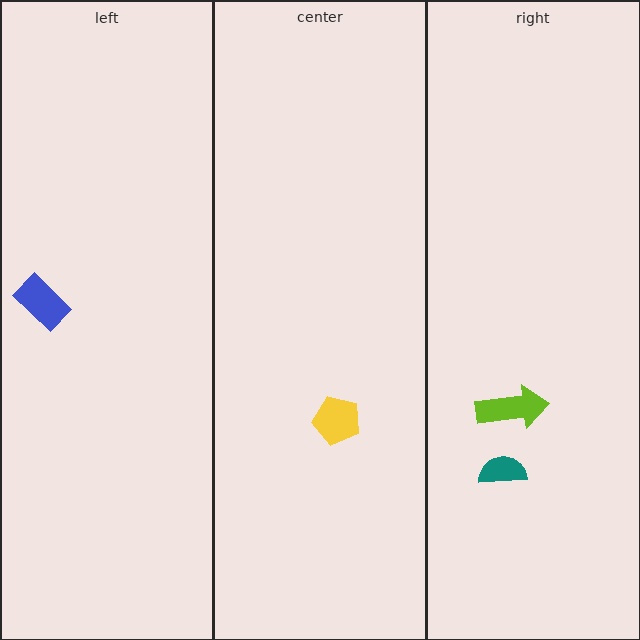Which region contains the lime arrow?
The right region.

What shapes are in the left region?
The blue rectangle.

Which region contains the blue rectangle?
The left region.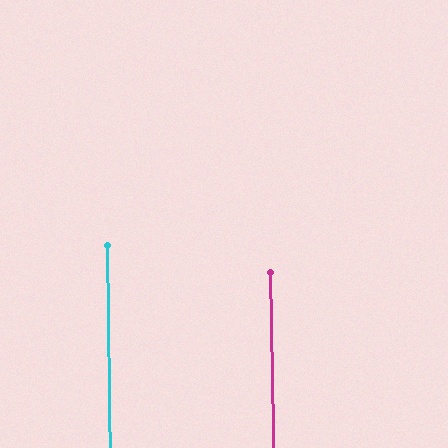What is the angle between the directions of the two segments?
Approximately 0 degrees.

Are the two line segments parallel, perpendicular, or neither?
Parallel — their directions differ by only 0.2°.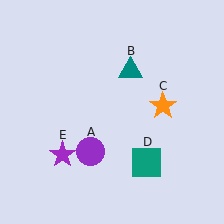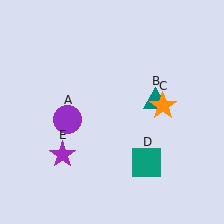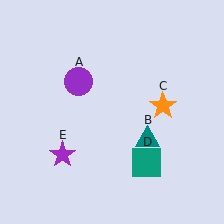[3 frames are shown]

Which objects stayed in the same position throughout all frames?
Orange star (object C) and teal square (object D) and purple star (object E) remained stationary.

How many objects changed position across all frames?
2 objects changed position: purple circle (object A), teal triangle (object B).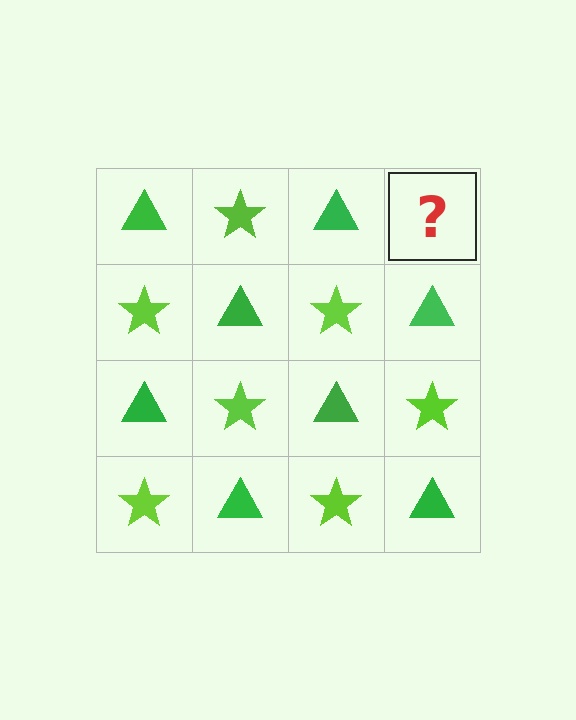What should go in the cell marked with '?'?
The missing cell should contain a lime star.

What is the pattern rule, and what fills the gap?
The rule is that it alternates green triangle and lime star in a checkerboard pattern. The gap should be filled with a lime star.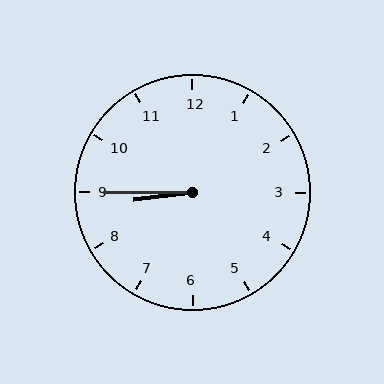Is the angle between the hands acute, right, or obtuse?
It is acute.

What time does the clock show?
8:45.